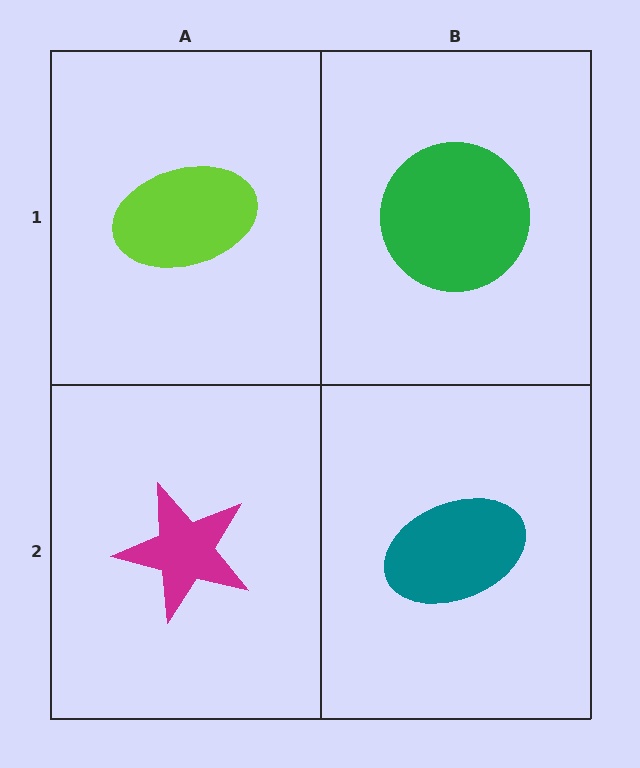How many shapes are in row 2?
2 shapes.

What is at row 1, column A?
A lime ellipse.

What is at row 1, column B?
A green circle.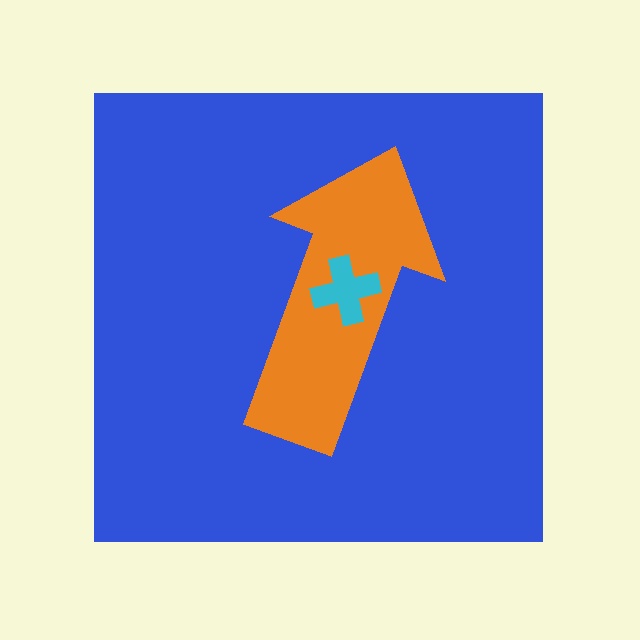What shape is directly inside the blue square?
The orange arrow.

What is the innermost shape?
The cyan cross.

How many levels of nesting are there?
3.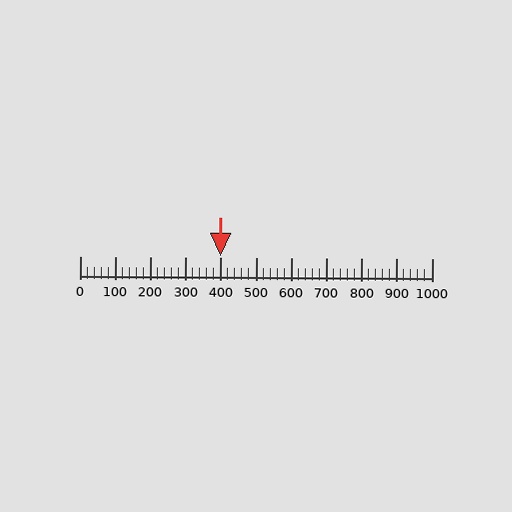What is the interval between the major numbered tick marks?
The major tick marks are spaced 100 units apart.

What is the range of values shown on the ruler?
The ruler shows values from 0 to 1000.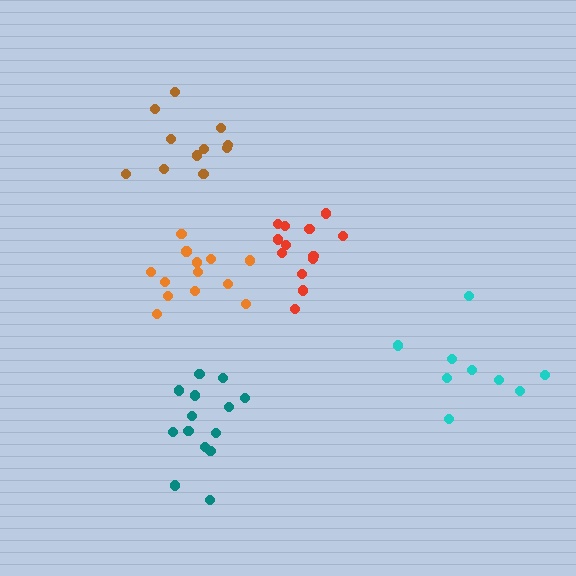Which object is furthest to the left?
The orange cluster is leftmost.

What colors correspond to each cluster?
The clusters are colored: red, cyan, orange, brown, teal.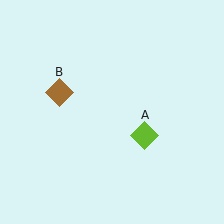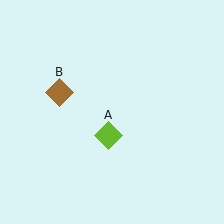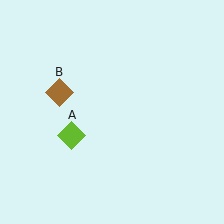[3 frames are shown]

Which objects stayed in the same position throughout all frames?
Brown diamond (object B) remained stationary.